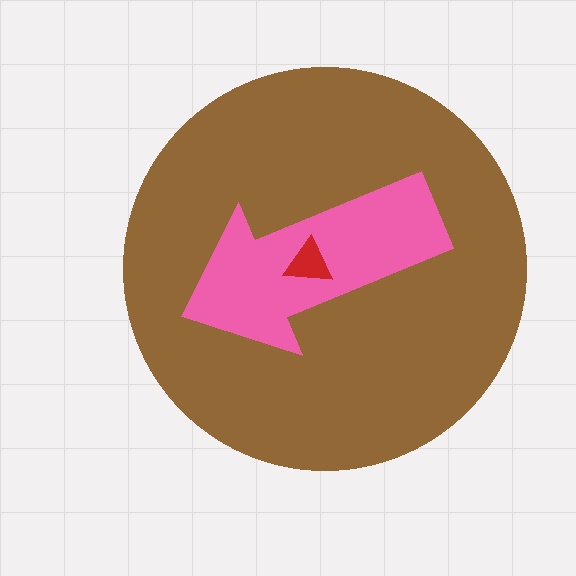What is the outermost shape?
The brown circle.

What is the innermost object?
The red triangle.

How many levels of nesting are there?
3.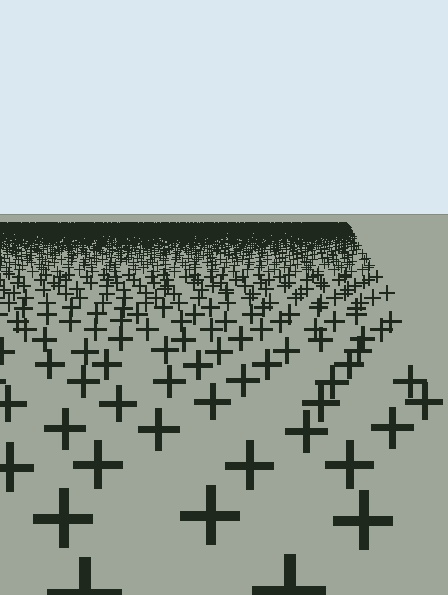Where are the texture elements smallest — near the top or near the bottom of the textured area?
Near the top.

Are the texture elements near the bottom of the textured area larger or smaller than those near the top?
Larger. Near the bottom, elements are closer to the viewer and appear at a bigger on-screen size.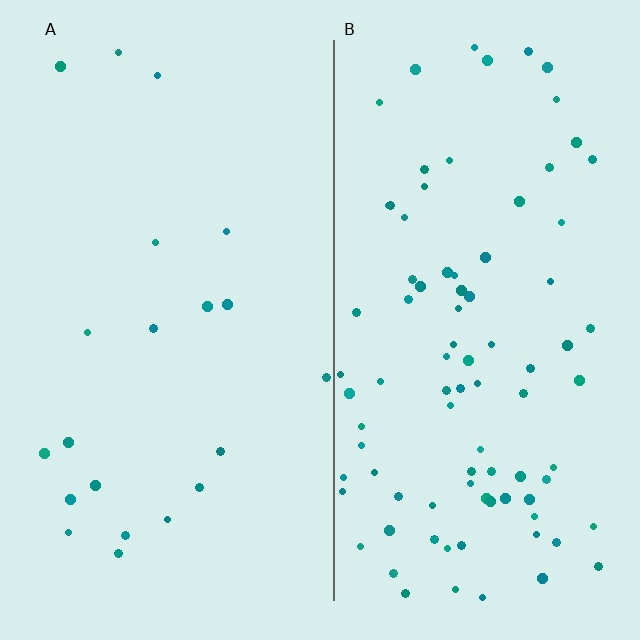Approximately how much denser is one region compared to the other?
Approximately 4.3× — region B over region A.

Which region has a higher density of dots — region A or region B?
B (the right).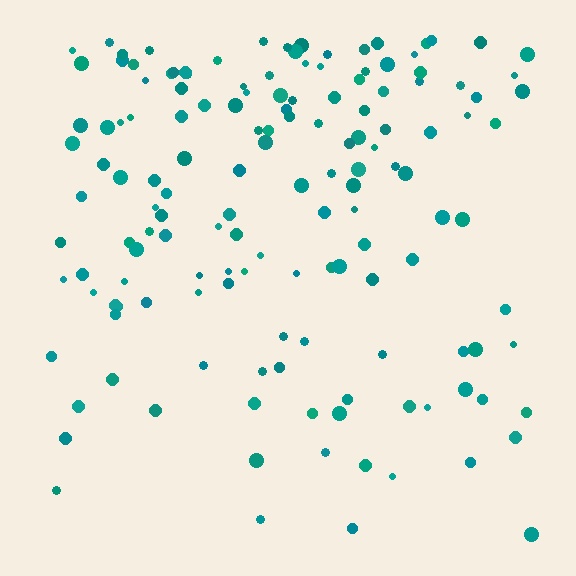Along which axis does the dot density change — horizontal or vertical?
Vertical.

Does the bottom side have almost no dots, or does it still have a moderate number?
Still a moderate number, just noticeably fewer than the top.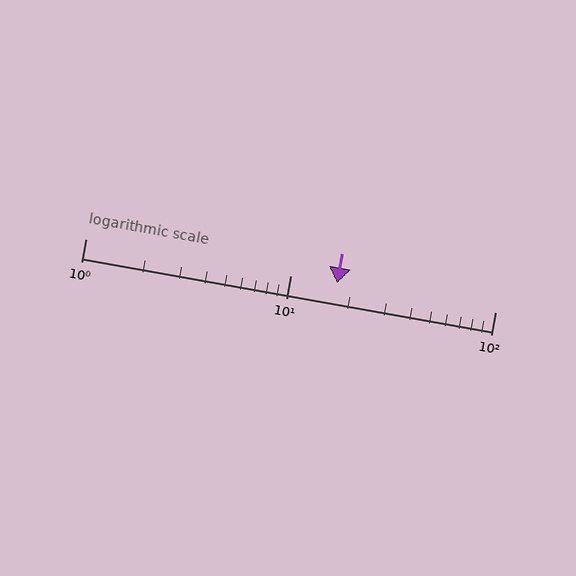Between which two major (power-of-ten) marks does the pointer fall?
The pointer is between 10 and 100.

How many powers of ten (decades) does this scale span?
The scale spans 2 decades, from 1 to 100.